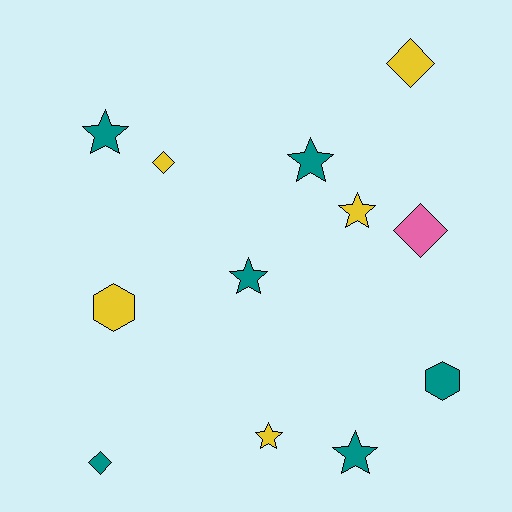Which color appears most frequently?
Teal, with 6 objects.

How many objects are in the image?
There are 12 objects.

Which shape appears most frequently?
Star, with 6 objects.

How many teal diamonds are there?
There is 1 teal diamond.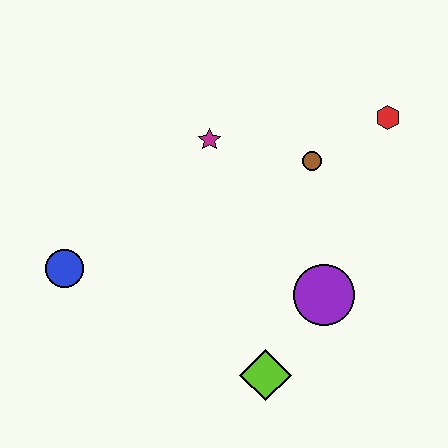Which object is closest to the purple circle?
The lime diamond is closest to the purple circle.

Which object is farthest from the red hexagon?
The blue circle is farthest from the red hexagon.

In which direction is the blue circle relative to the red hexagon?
The blue circle is to the left of the red hexagon.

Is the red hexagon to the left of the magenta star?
No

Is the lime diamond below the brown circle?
Yes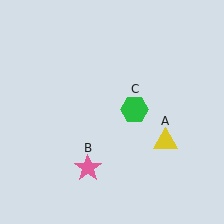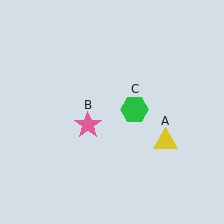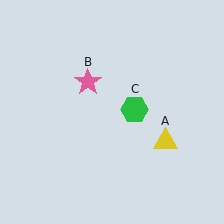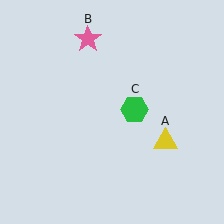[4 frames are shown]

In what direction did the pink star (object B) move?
The pink star (object B) moved up.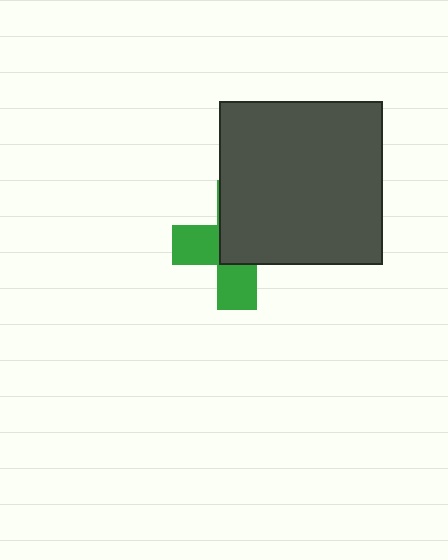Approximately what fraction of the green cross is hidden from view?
Roughly 57% of the green cross is hidden behind the dark gray square.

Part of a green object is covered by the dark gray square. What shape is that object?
It is a cross.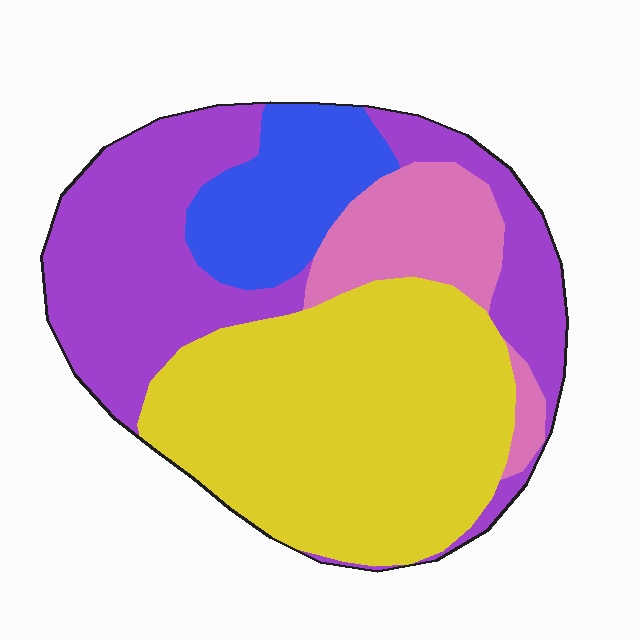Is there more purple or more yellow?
Yellow.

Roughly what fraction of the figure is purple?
Purple takes up about one third (1/3) of the figure.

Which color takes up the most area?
Yellow, at roughly 40%.